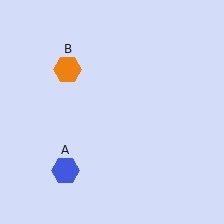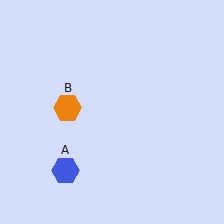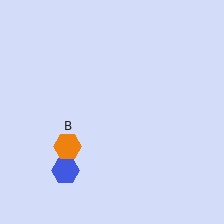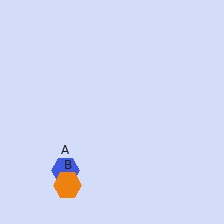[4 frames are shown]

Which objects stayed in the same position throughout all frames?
Blue hexagon (object A) remained stationary.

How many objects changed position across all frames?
1 object changed position: orange hexagon (object B).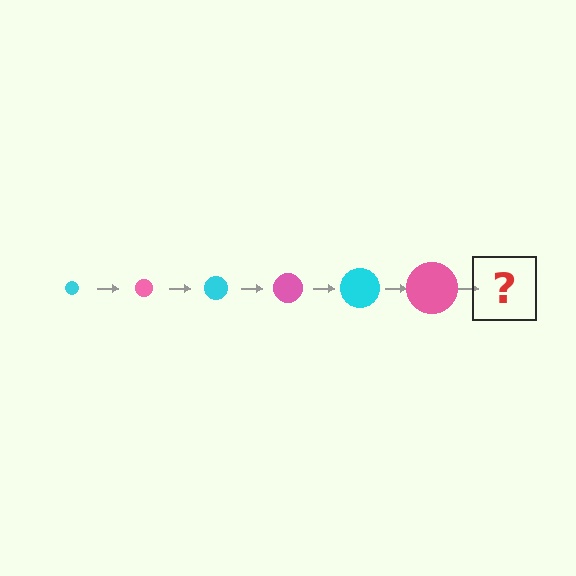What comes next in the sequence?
The next element should be a cyan circle, larger than the previous one.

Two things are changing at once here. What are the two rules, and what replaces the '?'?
The two rules are that the circle grows larger each step and the color cycles through cyan and pink. The '?' should be a cyan circle, larger than the previous one.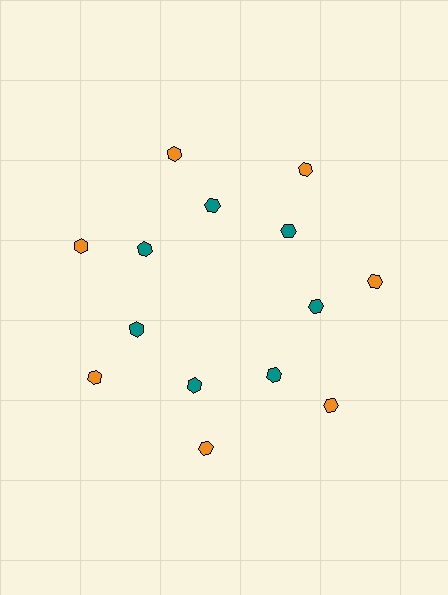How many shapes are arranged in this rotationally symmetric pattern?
There are 14 shapes, arranged in 7 groups of 2.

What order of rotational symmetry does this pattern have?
This pattern has 7-fold rotational symmetry.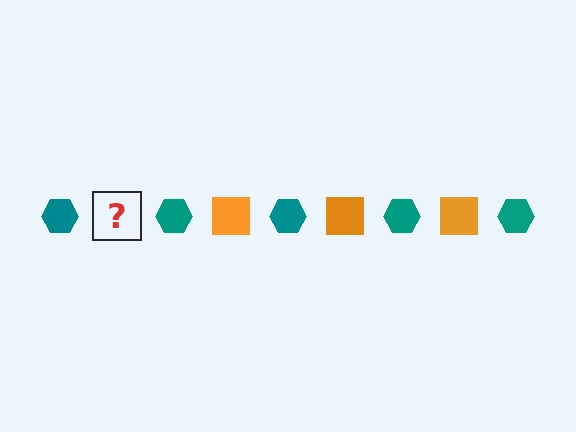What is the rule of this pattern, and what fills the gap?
The rule is that the pattern alternates between teal hexagon and orange square. The gap should be filled with an orange square.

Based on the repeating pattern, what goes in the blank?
The blank should be an orange square.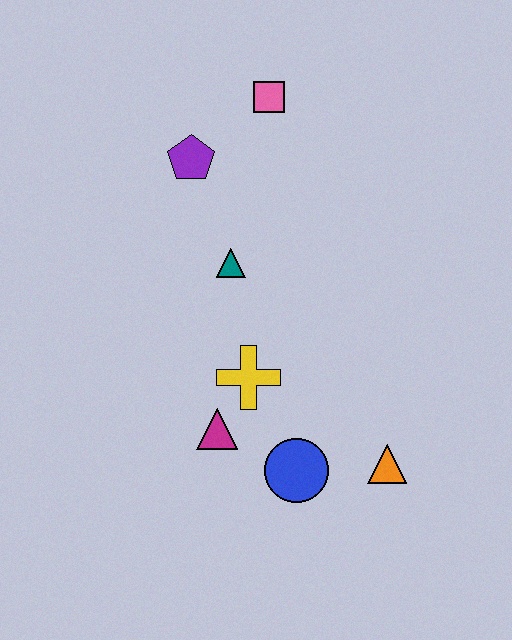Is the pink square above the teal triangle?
Yes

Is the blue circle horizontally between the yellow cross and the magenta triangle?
No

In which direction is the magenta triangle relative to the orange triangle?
The magenta triangle is to the left of the orange triangle.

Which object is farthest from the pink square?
The orange triangle is farthest from the pink square.